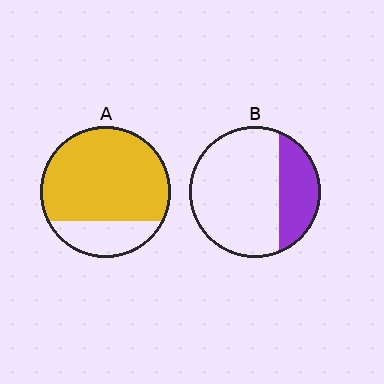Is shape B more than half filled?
No.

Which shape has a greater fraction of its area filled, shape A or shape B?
Shape A.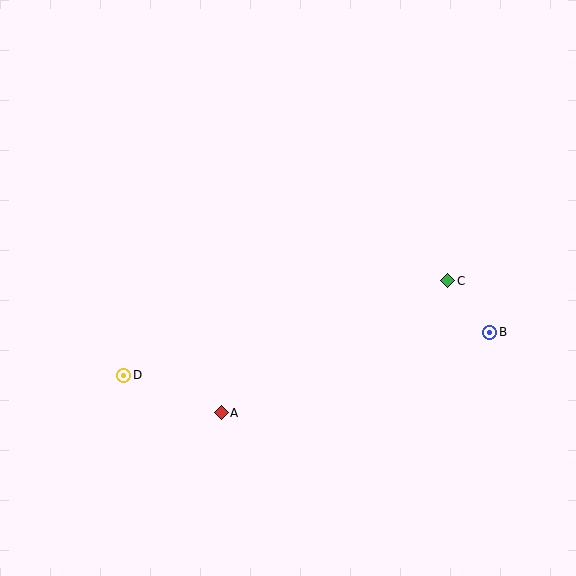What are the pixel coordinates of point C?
Point C is at (448, 281).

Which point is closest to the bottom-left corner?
Point D is closest to the bottom-left corner.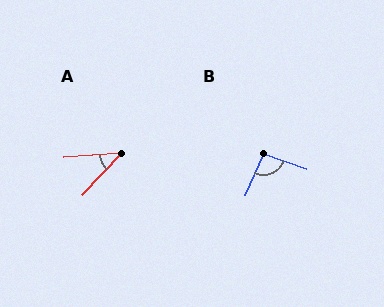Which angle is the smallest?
A, at approximately 43 degrees.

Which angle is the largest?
B, at approximately 95 degrees.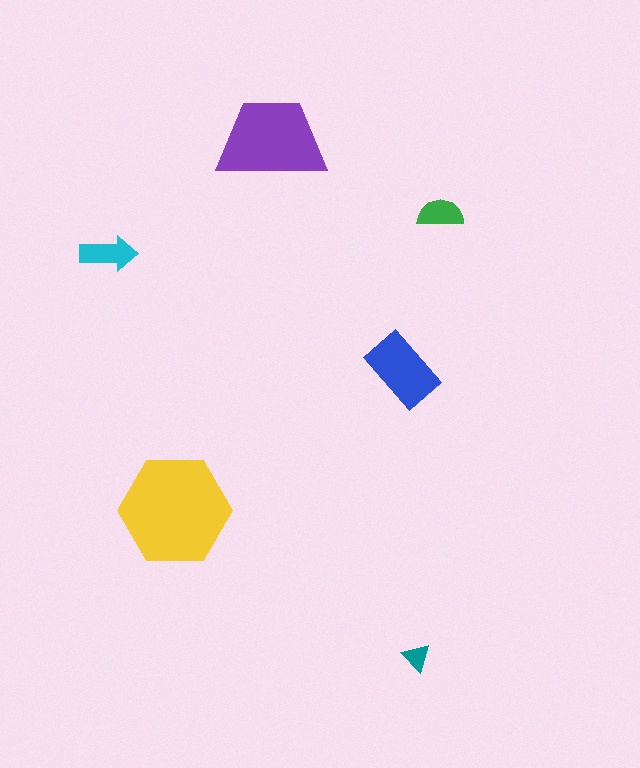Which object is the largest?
The yellow hexagon.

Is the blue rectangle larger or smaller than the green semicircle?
Larger.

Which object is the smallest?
The teal triangle.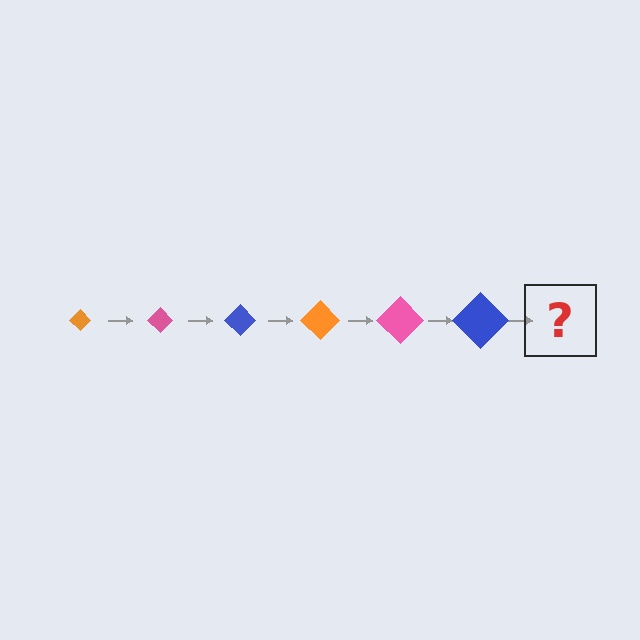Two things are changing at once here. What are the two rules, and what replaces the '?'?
The two rules are that the diamond grows larger each step and the color cycles through orange, pink, and blue. The '?' should be an orange diamond, larger than the previous one.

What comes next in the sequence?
The next element should be an orange diamond, larger than the previous one.